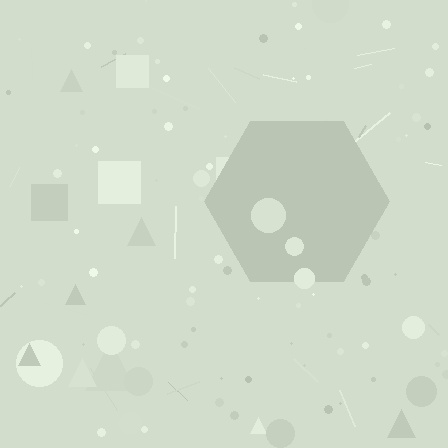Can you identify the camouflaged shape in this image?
The camouflaged shape is a hexagon.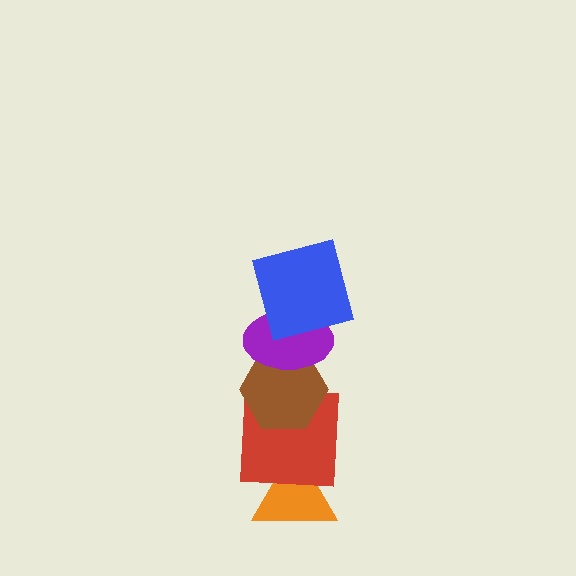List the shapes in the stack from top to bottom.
From top to bottom: the blue square, the purple ellipse, the brown hexagon, the red square, the orange triangle.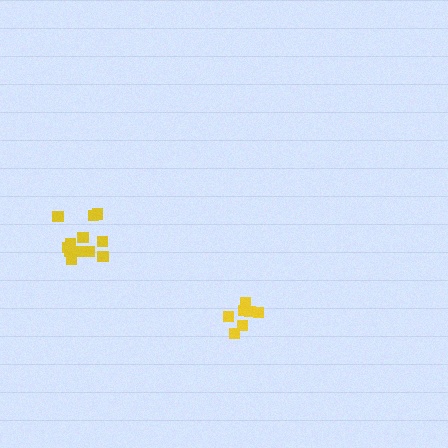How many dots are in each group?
Group 1: 7 dots, Group 2: 12 dots (19 total).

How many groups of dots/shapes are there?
There are 2 groups.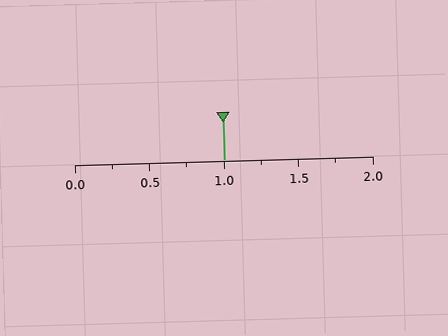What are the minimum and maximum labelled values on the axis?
The axis runs from 0.0 to 2.0.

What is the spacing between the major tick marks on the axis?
The major ticks are spaced 0.5 apart.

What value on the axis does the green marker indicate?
The marker indicates approximately 1.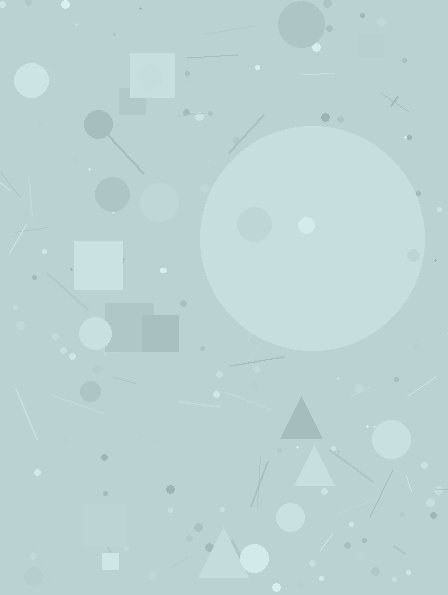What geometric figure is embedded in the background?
A circle is embedded in the background.